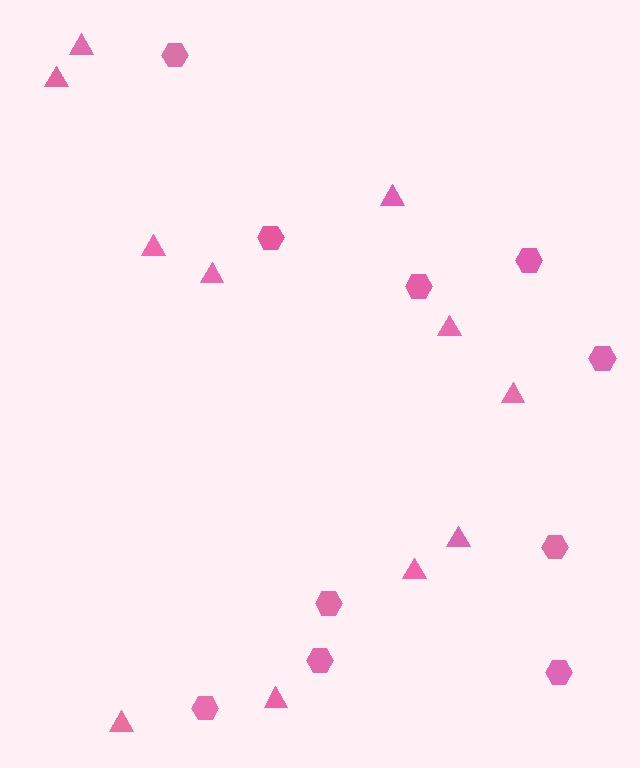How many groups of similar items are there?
There are 2 groups: one group of triangles (11) and one group of hexagons (10).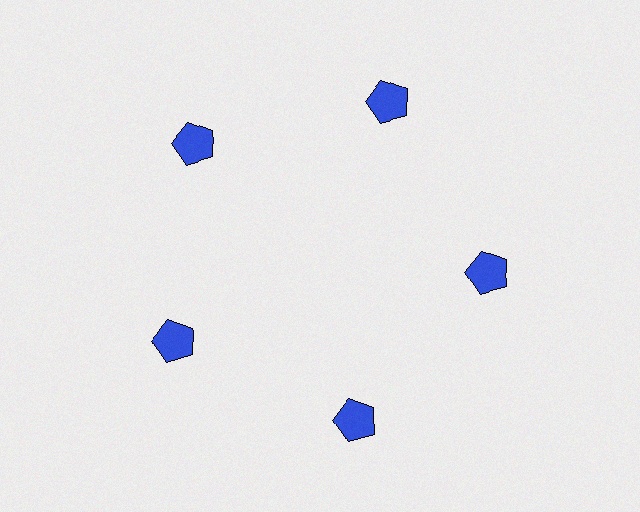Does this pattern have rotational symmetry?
Yes, this pattern has 5-fold rotational symmetry. It looks the same after rotating 72 degrees around the center.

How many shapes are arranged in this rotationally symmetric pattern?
There are 5 shapes, arranged in 5 groups of 1.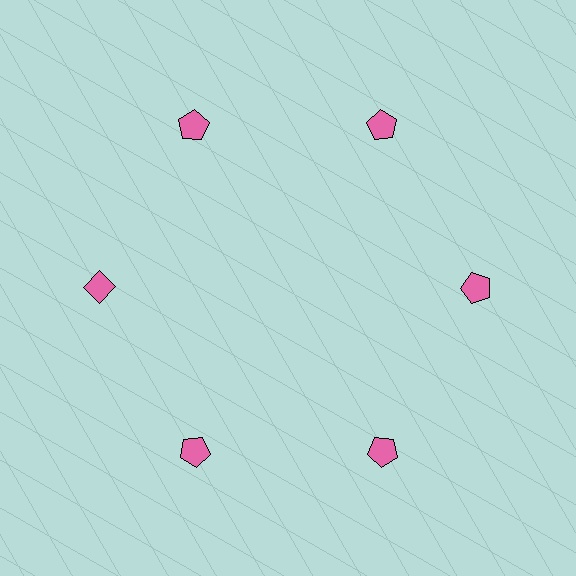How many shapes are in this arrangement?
There are 6 shapes arranged in a ring pattern.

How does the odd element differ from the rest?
It has a different shape: diamond instead of pentagon.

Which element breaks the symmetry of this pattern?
The pink diamond at roughly the 9 o'clock position breaks the symmetry. All other shapes are pink pentagons.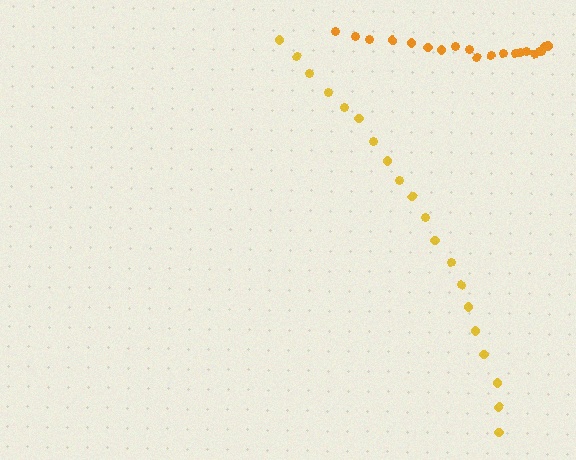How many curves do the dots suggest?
There are 2 distinct paths.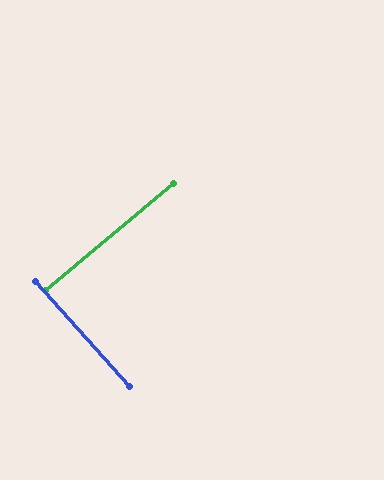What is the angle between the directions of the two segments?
Approximately 88 degrees.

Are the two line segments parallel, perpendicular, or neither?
Perpendicular — they meet at approximately 88°.